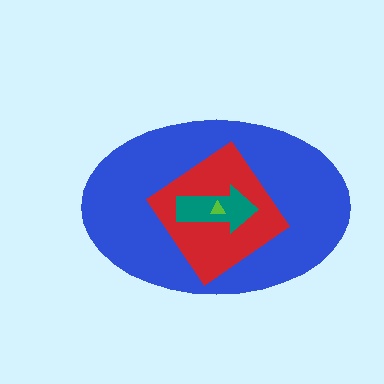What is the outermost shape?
The blue ellipse.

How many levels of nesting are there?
4.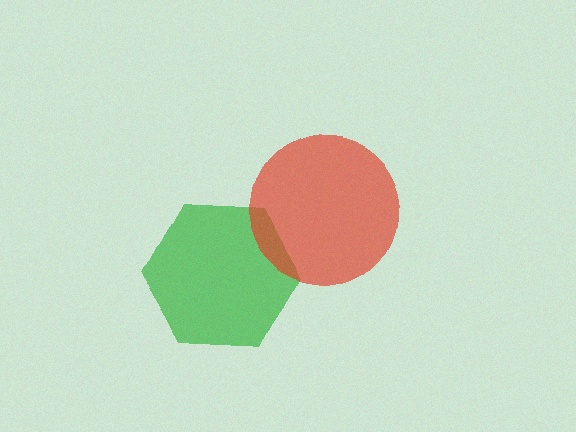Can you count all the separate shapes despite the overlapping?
Yes, there are 2 separate shapes.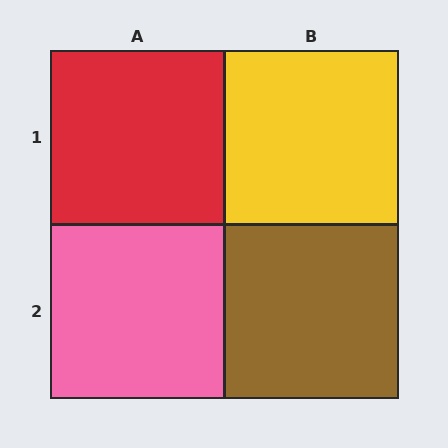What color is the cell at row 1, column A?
Red.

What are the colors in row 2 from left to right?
Pink, brown.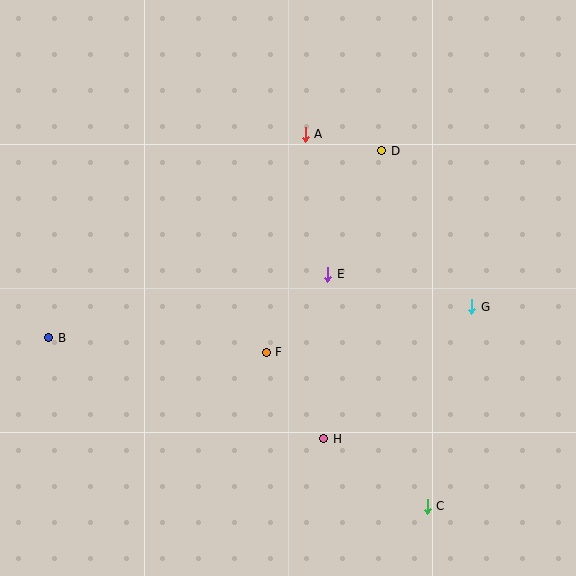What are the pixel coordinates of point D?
Point D is at (382, 151).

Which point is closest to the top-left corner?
Point A is closest to the top-left corner.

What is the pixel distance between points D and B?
The distance between D and B is 382 pixels.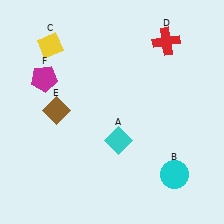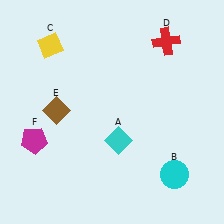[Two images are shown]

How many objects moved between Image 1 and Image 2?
1 object moved between the two images.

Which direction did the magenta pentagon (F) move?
The magenta pentagon (F) moved down.